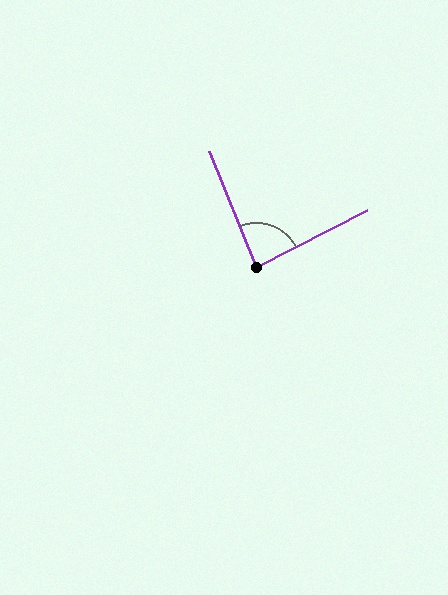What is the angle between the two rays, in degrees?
Approximately 85 degrees.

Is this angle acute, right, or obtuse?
It is approximately a right angle.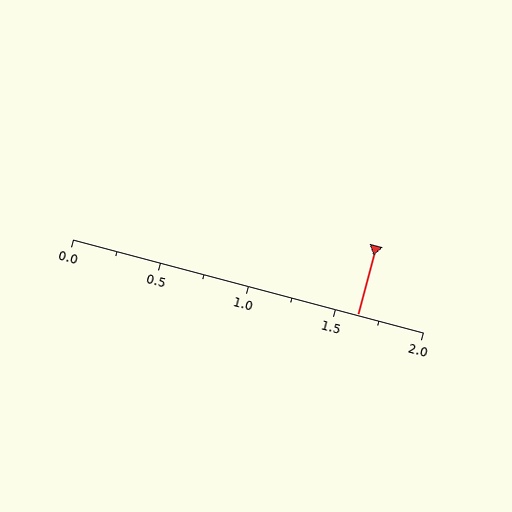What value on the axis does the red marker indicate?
The marker indicates approximately 1.62.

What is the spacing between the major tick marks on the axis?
The major ticks are spaced 0.5 apart.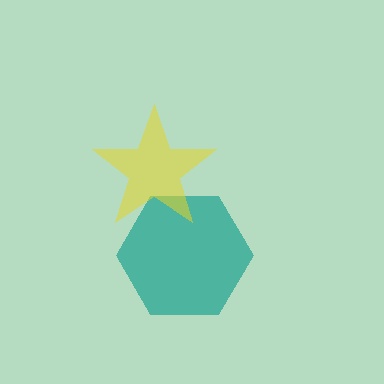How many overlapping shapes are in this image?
There are 2 overlapping shapes in the image.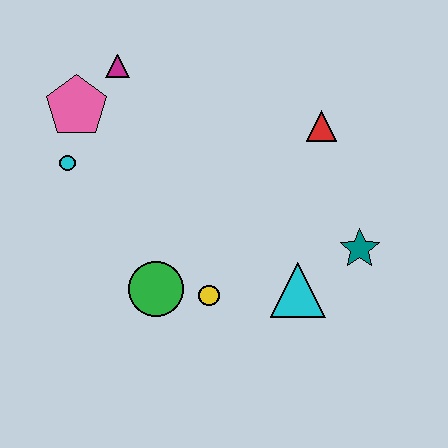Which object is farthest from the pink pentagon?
The teal star is farthest from the pink pentagon.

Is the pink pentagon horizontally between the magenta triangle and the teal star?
No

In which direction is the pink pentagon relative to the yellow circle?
The pink pentagon is above the yellow circle.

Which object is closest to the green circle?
The yellow circle is closest to the green circle.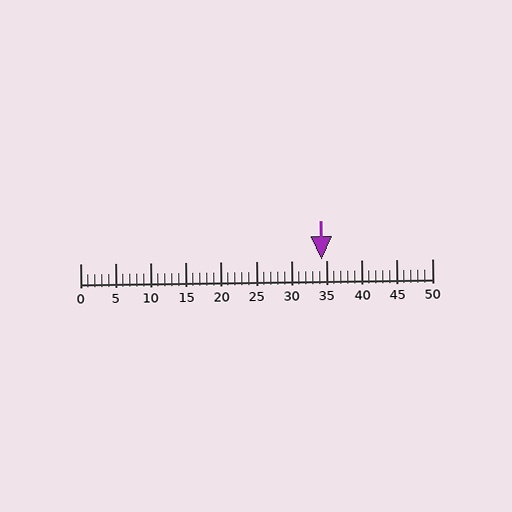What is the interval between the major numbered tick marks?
The major tick marks are spaced 5 units apart.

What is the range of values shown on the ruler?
The ruler shows values from 0 to 50.